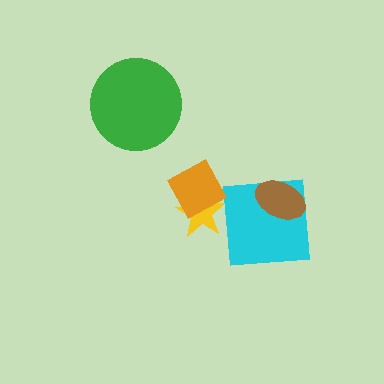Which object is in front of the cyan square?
The brown ellipse is in front of the cyan square.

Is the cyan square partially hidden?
Yes, it is partially covered by another shape.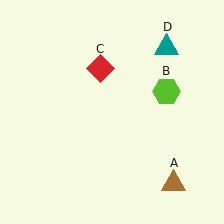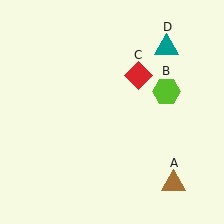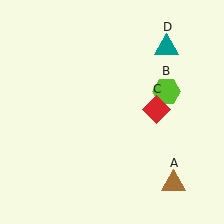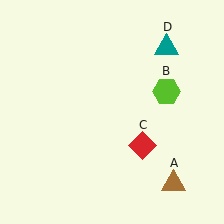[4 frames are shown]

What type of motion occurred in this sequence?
The red diamond (object C) rotated clockwise around the center of the scene.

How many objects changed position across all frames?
1 object changed position: red diamond (object C).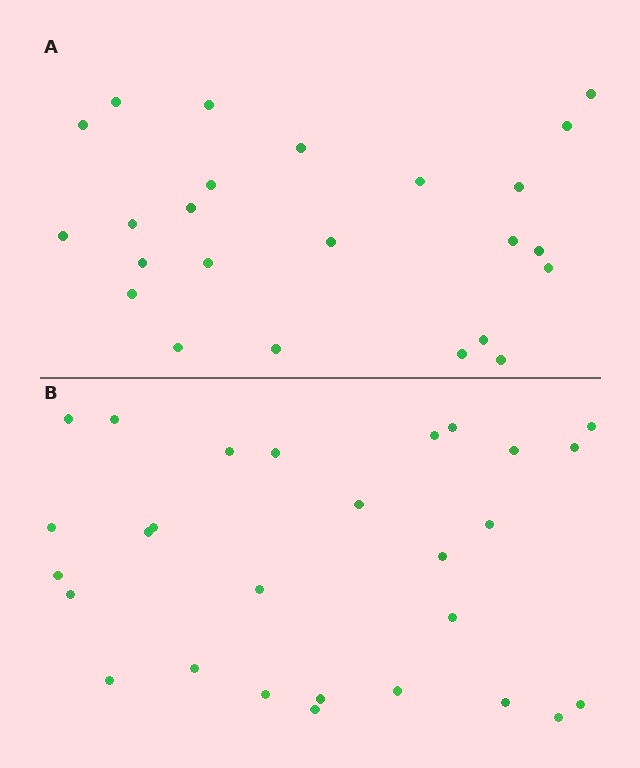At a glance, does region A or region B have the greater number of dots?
Region B (the bottom region) has more dots.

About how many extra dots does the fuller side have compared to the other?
Region B has about 4 more dots than region A.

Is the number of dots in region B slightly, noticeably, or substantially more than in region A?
Region B has only slightly more — the two regions are fairly close. The ratio is roughly 1.2 to 1.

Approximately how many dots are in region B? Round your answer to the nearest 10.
About 30 dots. (The exact count is 28, which rounds to 30.)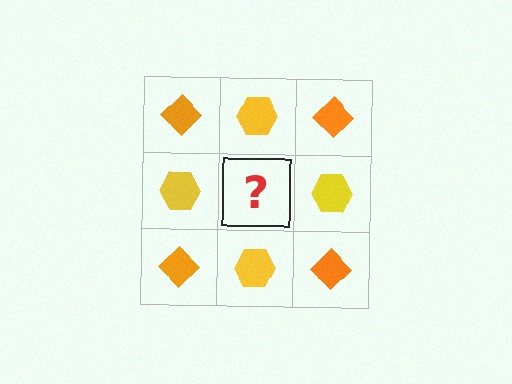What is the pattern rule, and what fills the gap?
The rule is that it alternates orange diamond and yellow hexagon in a checkerboard pattern. The gap should be filled with an orange diamond.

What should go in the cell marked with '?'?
The missing cell should contain an orange diamond.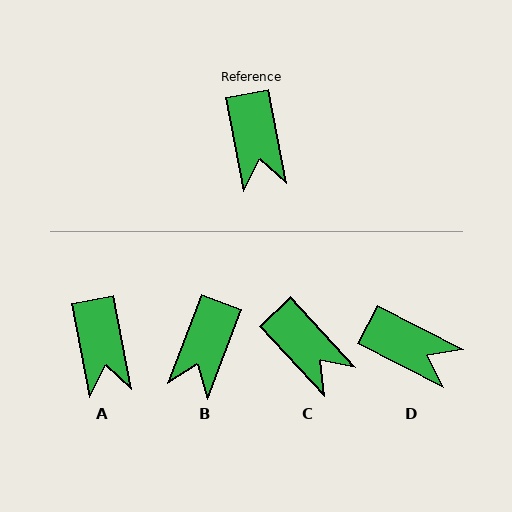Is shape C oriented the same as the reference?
No, it is off by about 32 degrees.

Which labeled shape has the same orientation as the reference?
A.